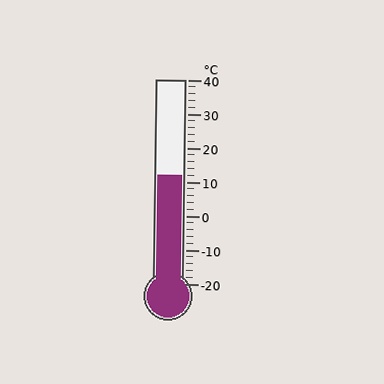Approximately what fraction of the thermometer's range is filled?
The thermometer is filled to approximately 55% of its range.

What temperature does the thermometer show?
The thermometer shows approximately 12°C.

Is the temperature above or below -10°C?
The temperature is above -10°C.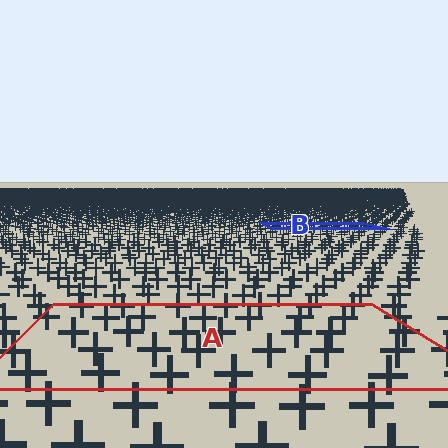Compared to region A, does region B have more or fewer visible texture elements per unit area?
Region B has more texture elements per unit area — they are packed more densely because it is farther away.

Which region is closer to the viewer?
Region A is closer. The texture elements there are larger and more spread out.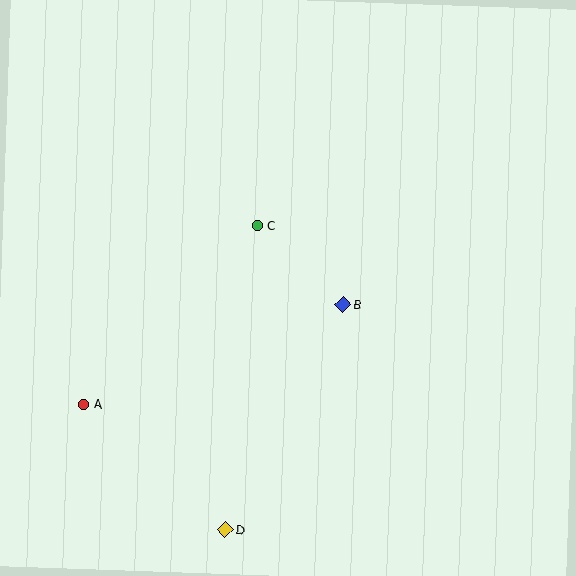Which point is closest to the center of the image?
Point B at (343, 305) is closest to the center.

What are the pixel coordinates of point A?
Point A is at (84, 404).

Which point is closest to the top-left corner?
Point C is closest to the top-left corner.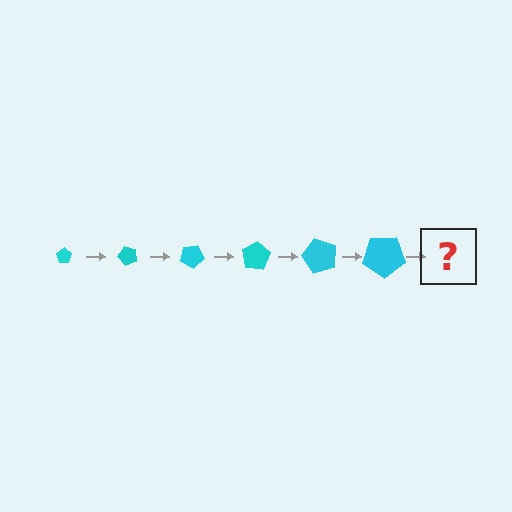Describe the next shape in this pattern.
It should be a pentagon, larger than the previous one and rotated 300 degrees from the start.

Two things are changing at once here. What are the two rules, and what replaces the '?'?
The two rules are that the pentagon grows larger each step and it rotates 50 degrees each step. The '?' should be a pentagon, larger than the previous one and rotated 300 degrees from the start.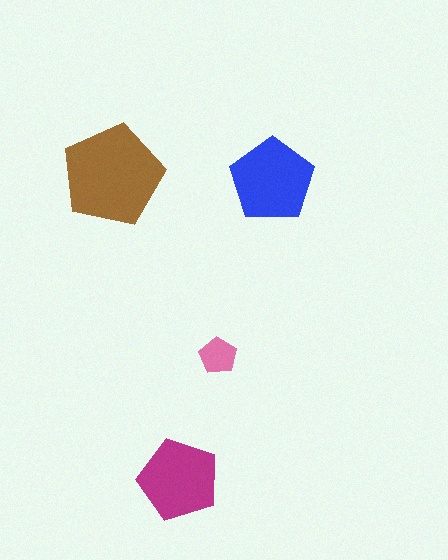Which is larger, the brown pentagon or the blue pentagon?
The brown one.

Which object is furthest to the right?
The blue pentagon is rightmost.